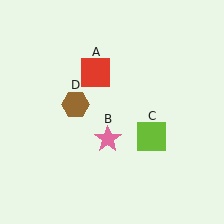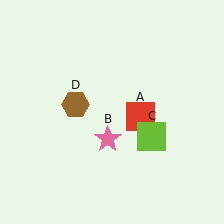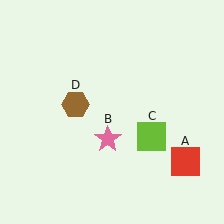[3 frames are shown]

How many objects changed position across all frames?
1 object changed position: red square (object A).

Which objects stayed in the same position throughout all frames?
Pink star (object B) and lime square (object C) and brown hexagon (object D) remained stationary.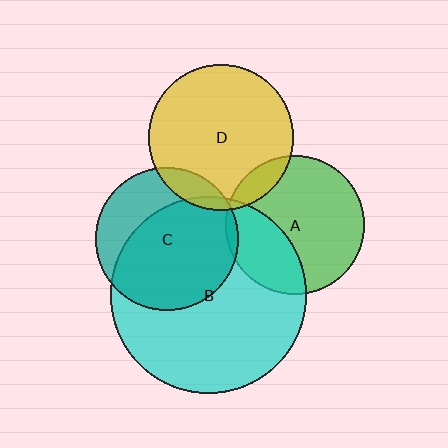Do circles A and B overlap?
Yes.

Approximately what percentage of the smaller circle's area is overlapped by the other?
Approximately 30%.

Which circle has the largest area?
Circle B (cyan).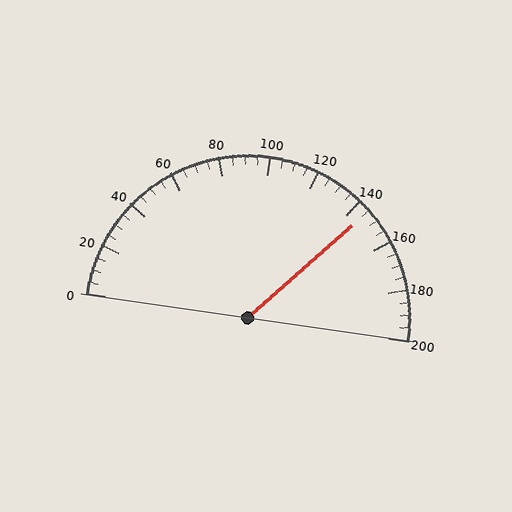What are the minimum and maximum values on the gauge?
The gauge ranges from 0 to 200.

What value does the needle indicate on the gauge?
The needle indicates approximately 145.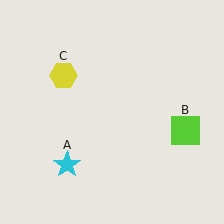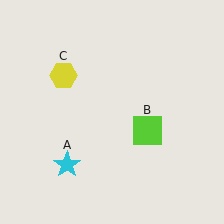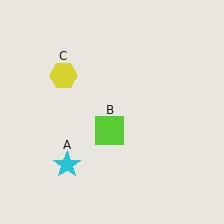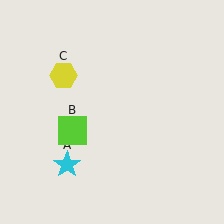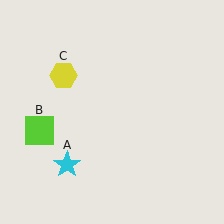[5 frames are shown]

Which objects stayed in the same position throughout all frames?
Cyan star (object A) and yellow hexagon (object C) remained stationary.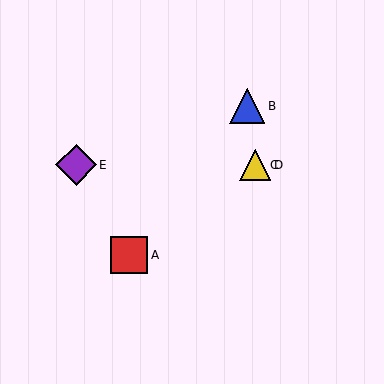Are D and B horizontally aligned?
No, D is at y≈165 and B is at y≈106.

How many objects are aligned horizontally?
3 objects (C, D, E) are aligned horizontally.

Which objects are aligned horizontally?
Objects C, D, E are aligned horizontally.